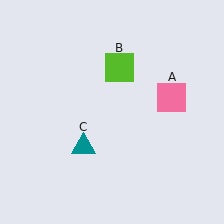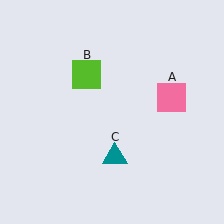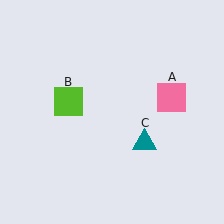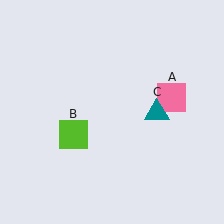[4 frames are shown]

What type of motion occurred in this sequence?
The lime square (object B), teal triangle (object C) rotated counterclockwise around the center of the scene.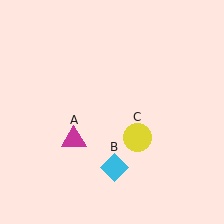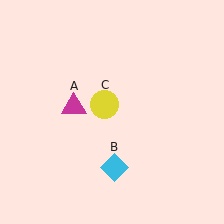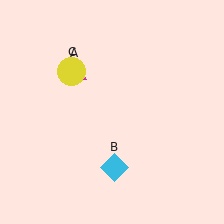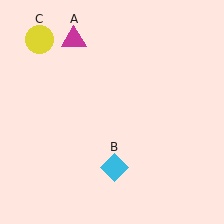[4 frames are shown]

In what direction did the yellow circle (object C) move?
The yellow circle (object C) moved up and to the left.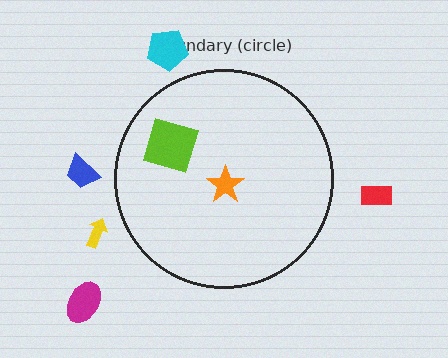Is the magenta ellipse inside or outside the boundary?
Outside.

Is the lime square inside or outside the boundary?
Inside.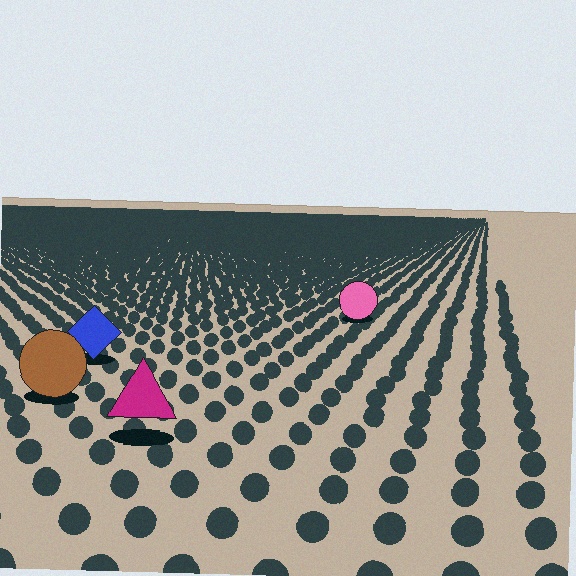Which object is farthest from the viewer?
The pink circle is farthest from the viewer. It appears smaller and the ground texture around it is denser.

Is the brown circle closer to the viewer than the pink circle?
Yes. The brown circle is closer — you can tell from the texture gradient: the ground texture is coarser near it.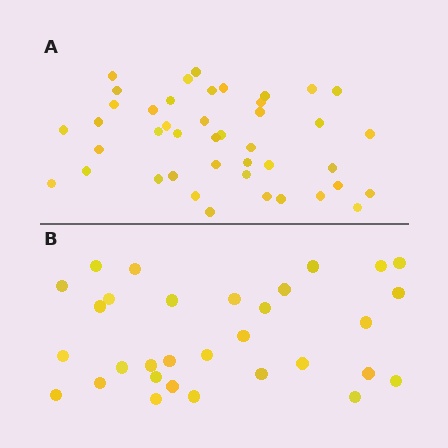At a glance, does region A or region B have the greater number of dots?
Region A (the top region) has more dots.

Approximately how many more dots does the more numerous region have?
Region A has roughly 12 or so more dots than region B.